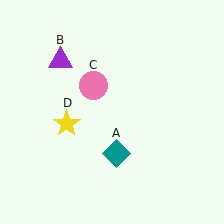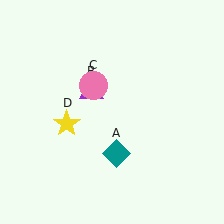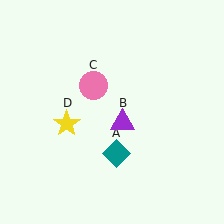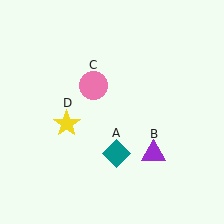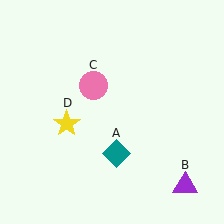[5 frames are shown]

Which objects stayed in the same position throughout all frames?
Teal diamond (object A) and pink circle (object C) and yellow star (object D) remained stationary.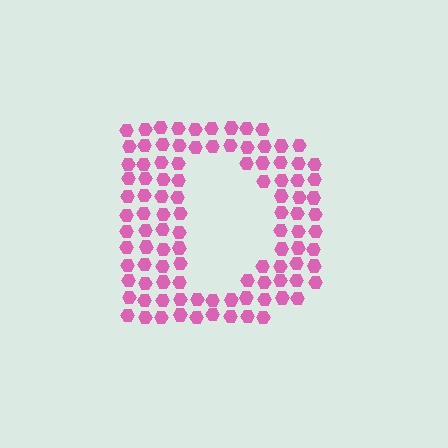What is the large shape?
The large shape is the letter D.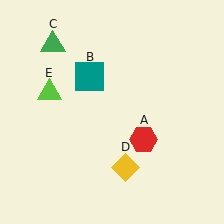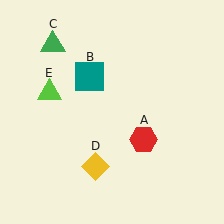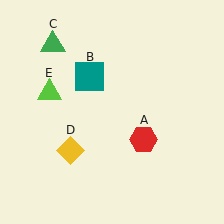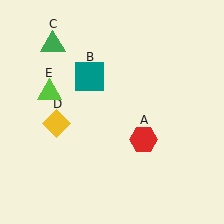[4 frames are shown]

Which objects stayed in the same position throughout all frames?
Red hexagon (object A) and teal square (object B) and green triangle (object C) and lime triangle (object E) remained stationary.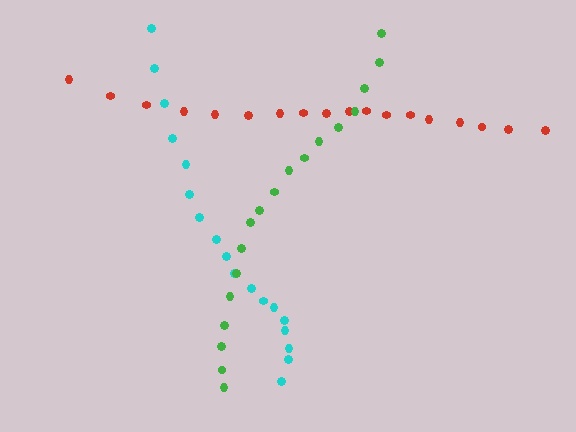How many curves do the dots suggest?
There are 3 distinct paths.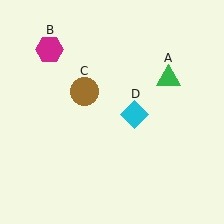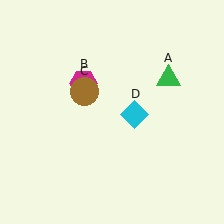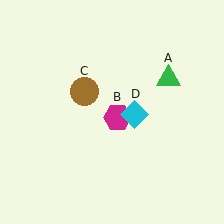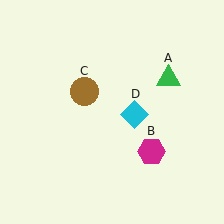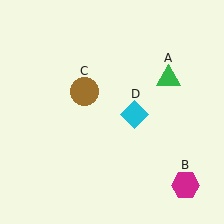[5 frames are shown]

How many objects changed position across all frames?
1 object changed position: magenta hexagon (object B).